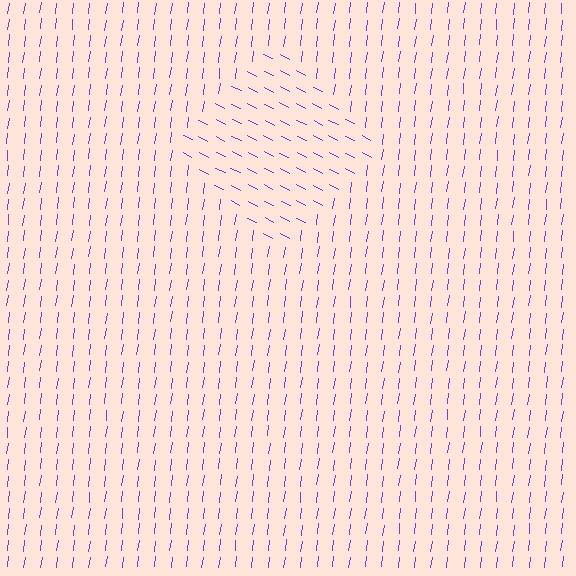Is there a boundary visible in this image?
Yes, there is a texture boundary formed by a change in line orientation.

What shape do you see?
I see a diamond.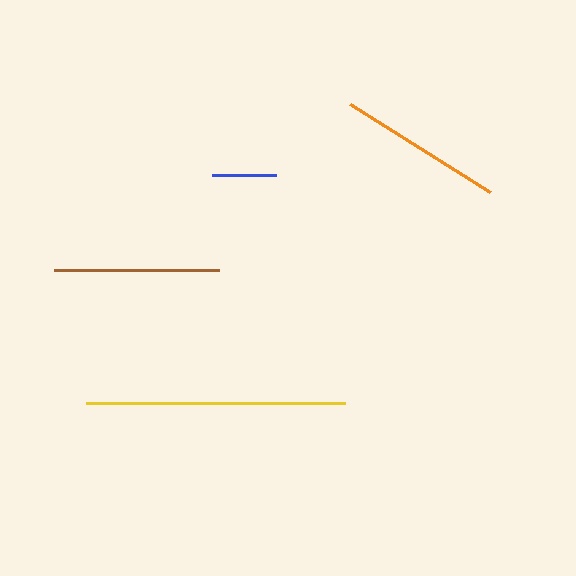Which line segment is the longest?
The yellow line is the longest at approximately 260 pixels.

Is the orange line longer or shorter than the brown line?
The brown line is longer than the orange line.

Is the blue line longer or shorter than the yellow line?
The yellow line is longer than the blue line.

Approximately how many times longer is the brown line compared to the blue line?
The brown line is approximately 2.6 times the length of the blue line.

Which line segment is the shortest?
The blue line is the shortest at approximately 64 pixels.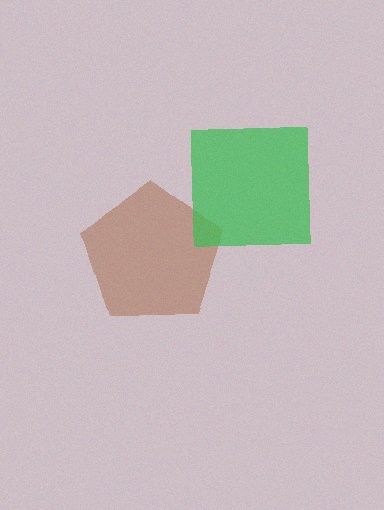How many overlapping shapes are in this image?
There are 2 overlapping shapes in the image.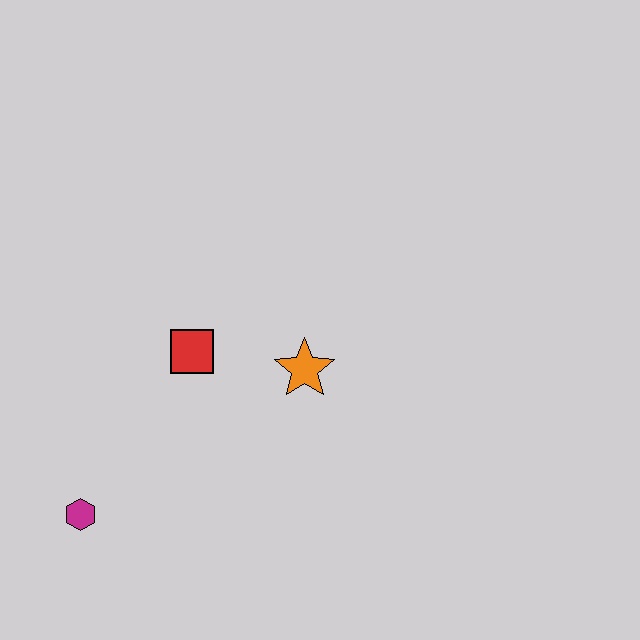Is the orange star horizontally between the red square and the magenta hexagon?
No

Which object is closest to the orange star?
The red square is closest to the orange star.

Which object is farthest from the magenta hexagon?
The orange star is farthest from the magenta hexagon.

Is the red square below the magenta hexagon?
No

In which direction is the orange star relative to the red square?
The orange star is to the right of the red square.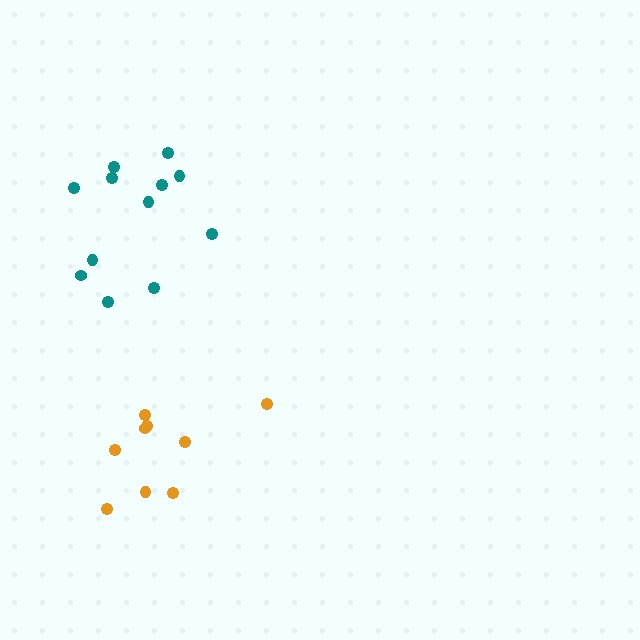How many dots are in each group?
Group 1: 12 dots, Group 2: 9 dots (21 total).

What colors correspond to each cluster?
The clusters are colored: teal, orange.